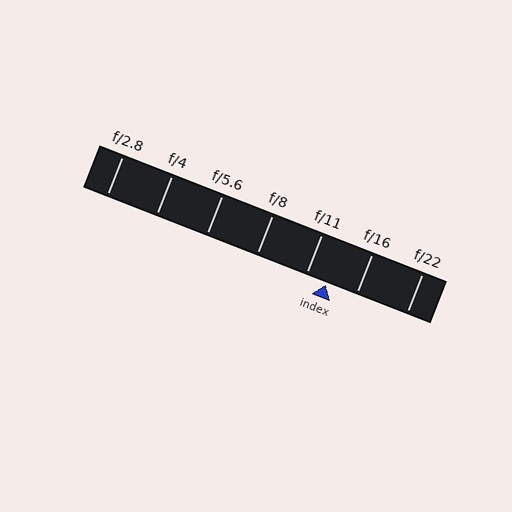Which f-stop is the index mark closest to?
The index mark is closest to f/11.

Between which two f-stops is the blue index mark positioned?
The index mark is between f/11 and f/16.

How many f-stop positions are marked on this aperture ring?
There are 7 f-stop positions marked.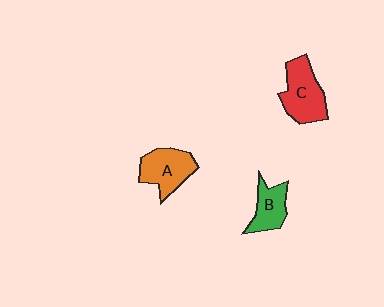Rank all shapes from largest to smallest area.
From largest to smallest: C (red), A (orange), B (green).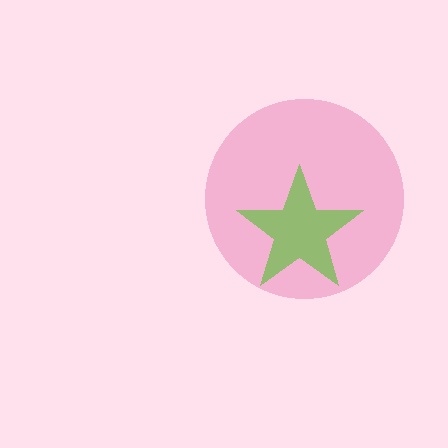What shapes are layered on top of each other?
The layered shapes are: a pink circle, a lime star.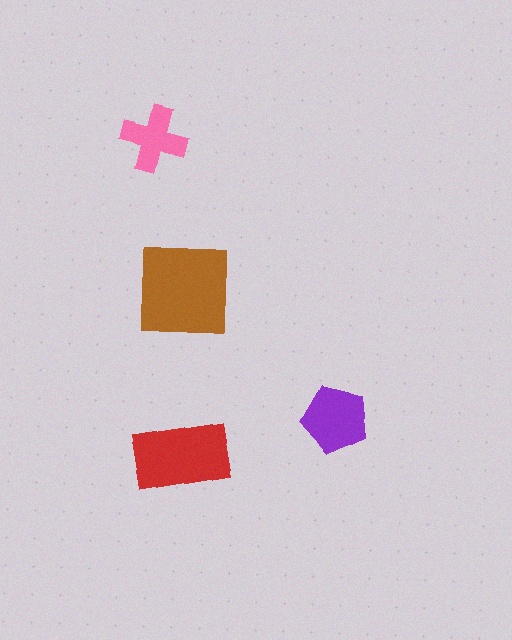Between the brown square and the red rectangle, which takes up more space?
The brown square.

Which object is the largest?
The brown square.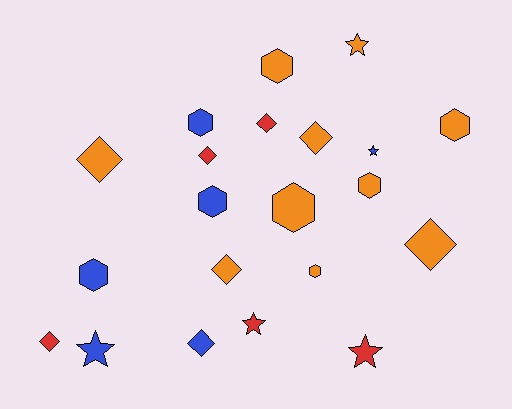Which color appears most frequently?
Orange, with 10 objects.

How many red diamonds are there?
There are 3 red diamonds.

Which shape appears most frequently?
Diamond, with 8 objects.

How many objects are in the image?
There are 21 objects.